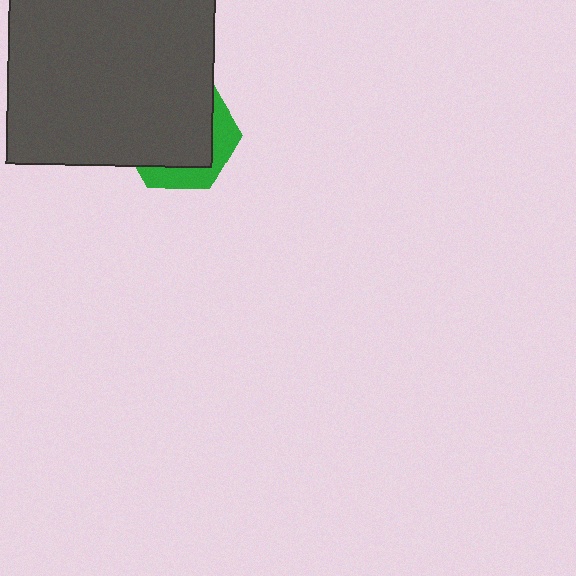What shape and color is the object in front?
The object in front is a dark gray rectangle.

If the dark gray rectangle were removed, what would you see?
You would see the complete green hexagon.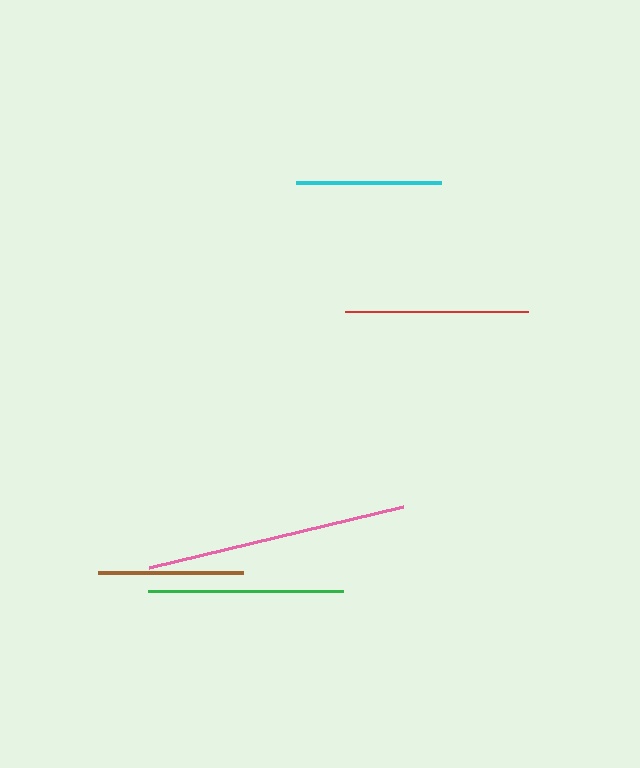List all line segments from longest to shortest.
From longest to shortest: pink, green, red, cyan, brown.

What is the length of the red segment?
The red segment is approximately 183 pixels long.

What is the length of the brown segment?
The brown segment is approximately 145 pixels long.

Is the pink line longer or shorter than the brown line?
The pink line is longer than the brown line.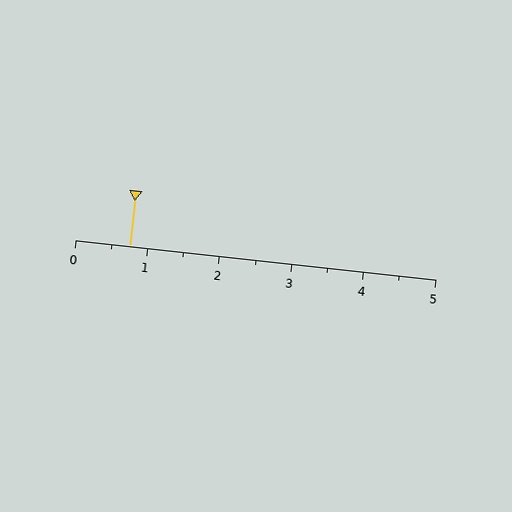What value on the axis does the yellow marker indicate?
The marker indicates approximately 0.8.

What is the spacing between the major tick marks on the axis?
The major ticks are spaced 1 apart.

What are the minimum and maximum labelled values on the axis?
The axis runs from 0 to 5.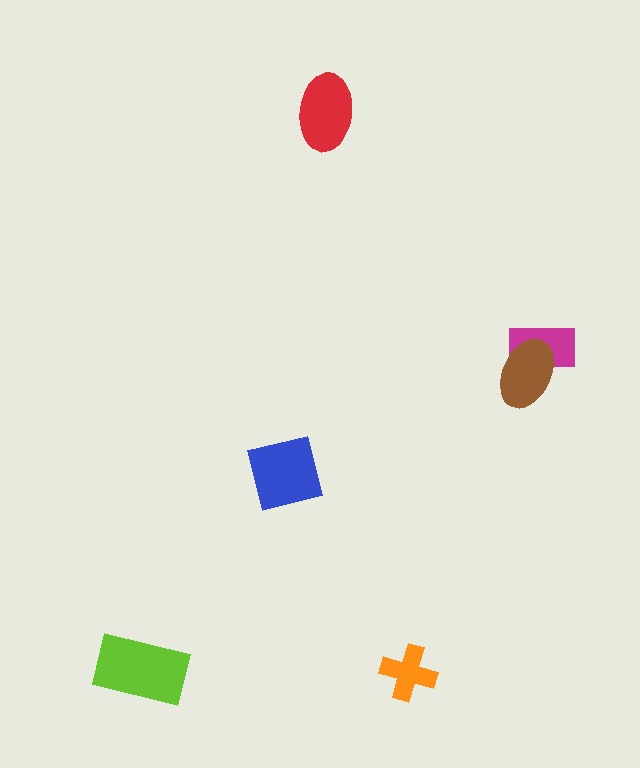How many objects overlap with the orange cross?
0 objects overlap with the orange cross.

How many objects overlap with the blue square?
0 objects overlap with the blue square.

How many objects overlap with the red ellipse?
0 objects overlap with the red ellipse.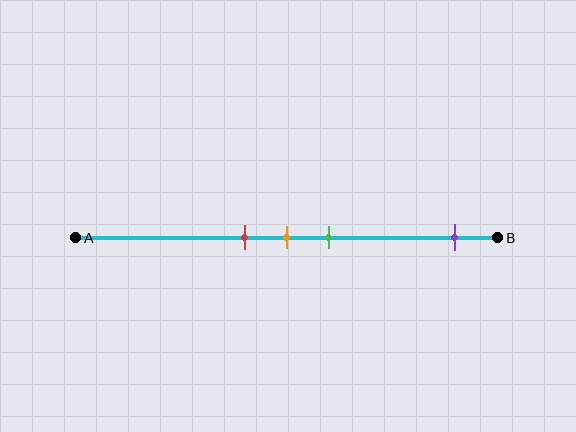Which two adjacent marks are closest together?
The red and orange marks are the closest adjacent pair.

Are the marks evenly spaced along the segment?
No, the marks are not evenly spaced.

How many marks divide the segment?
There are 4 marks dividing the segment.